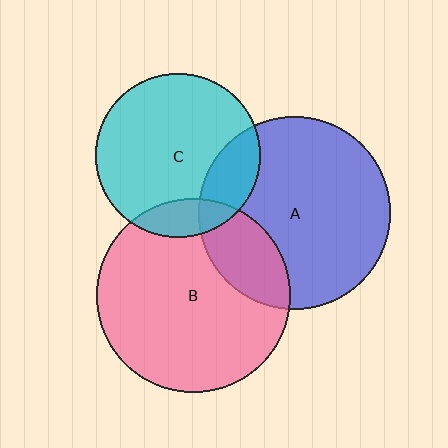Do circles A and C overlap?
Yes.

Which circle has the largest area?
Circle B (pink).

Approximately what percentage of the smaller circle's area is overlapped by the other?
Approximately 20%.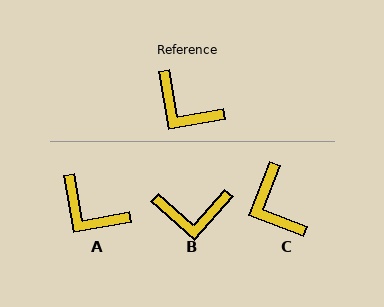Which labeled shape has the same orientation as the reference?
A.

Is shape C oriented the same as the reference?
No, it is off by about 31 degrees.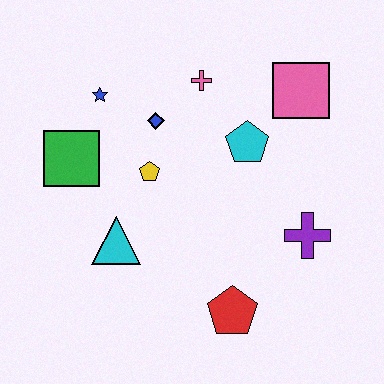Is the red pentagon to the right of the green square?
Yes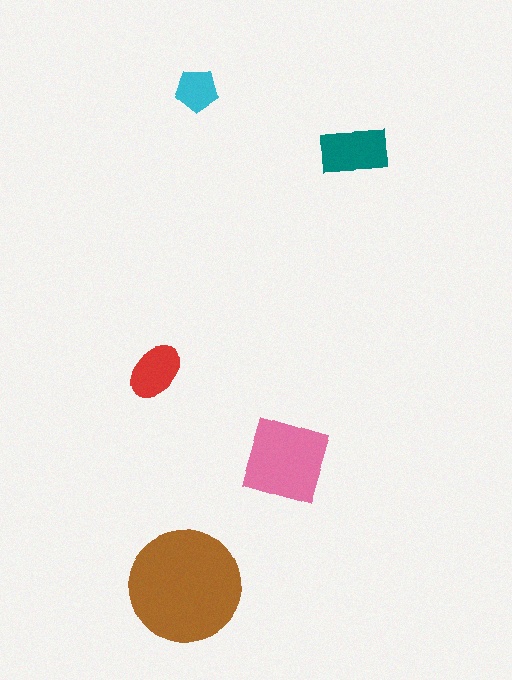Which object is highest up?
The cyan pentagon is topmost.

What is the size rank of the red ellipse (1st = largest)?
4th.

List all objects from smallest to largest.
The cyan pentagon, the red ellipse, the teal rectangle, the pink diamond, the brown circle.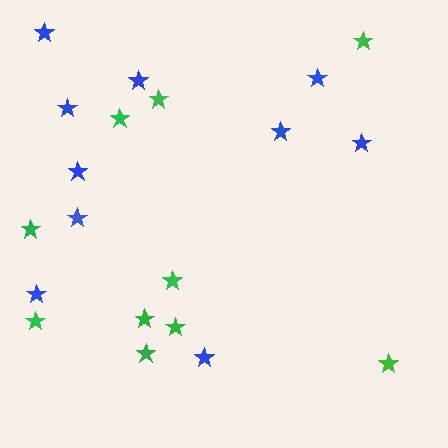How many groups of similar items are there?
There are 2 groups: one group of blue stars (10) and one group of green stars (10).